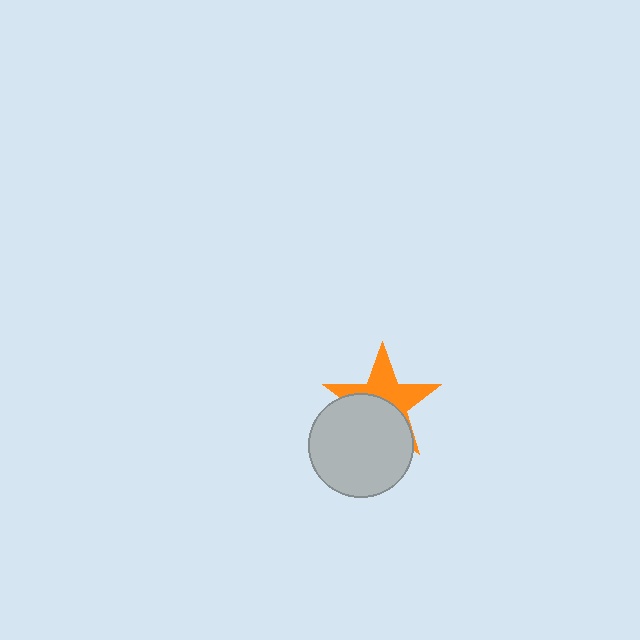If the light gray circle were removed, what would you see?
You would see the complete orange star.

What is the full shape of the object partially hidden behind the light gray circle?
The partially hidden object is an orange star.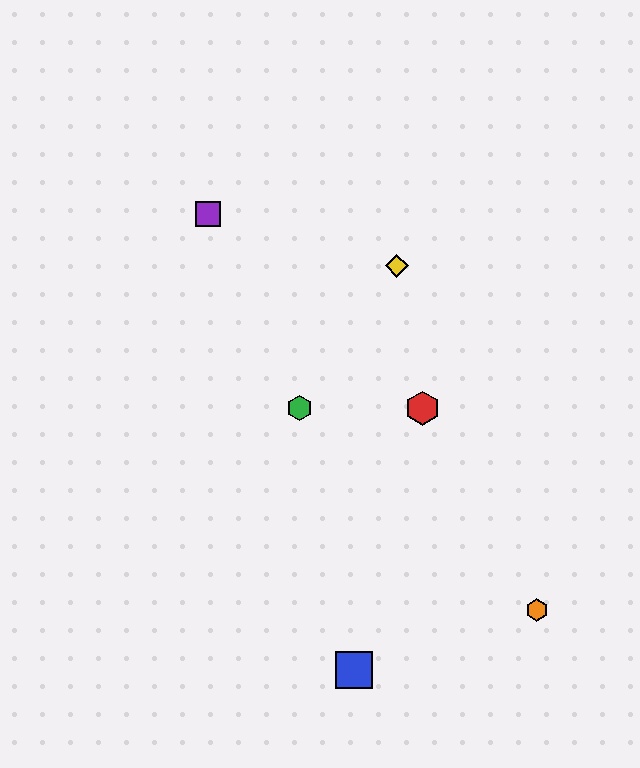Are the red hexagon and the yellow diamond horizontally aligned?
No, the red hexagon is at y≈408 and the yellow diamond is at y≈266.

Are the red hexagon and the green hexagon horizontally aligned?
Yes, both are at y≈408.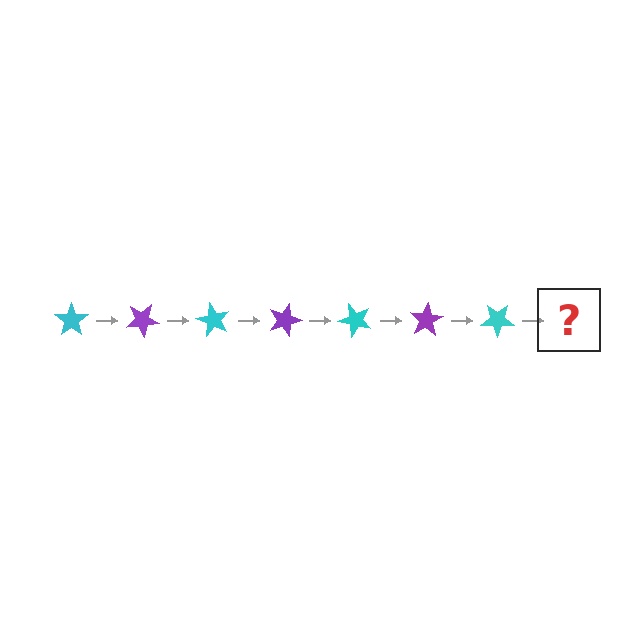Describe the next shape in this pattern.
It should be a purple star, rotated 210 degrees from the start.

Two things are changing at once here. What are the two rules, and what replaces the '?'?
The two rules are that it rotates 30 degrees each step and the color cycles through cyan and purple. The '?' should be a purple star, rotated 210 degrees from the start.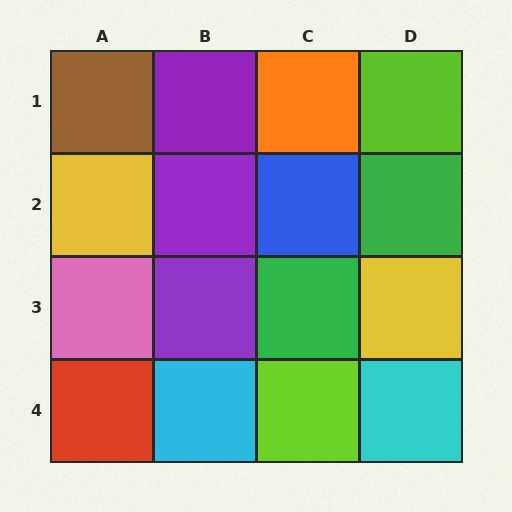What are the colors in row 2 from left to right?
Yellow, purple, blue, green.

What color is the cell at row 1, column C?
Orange.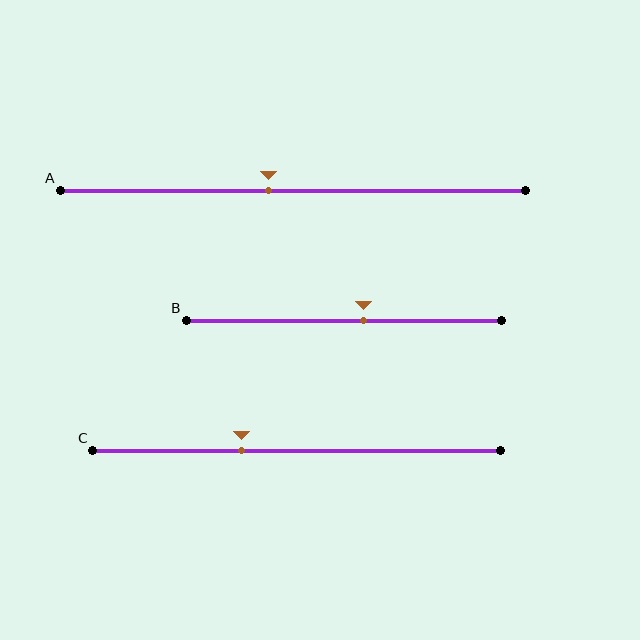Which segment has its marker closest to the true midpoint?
Segment A has its marker closest to the true midpoint.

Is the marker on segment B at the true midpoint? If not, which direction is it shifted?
No, the marker on segment B is shifted to the right by about 6% of the segment length.